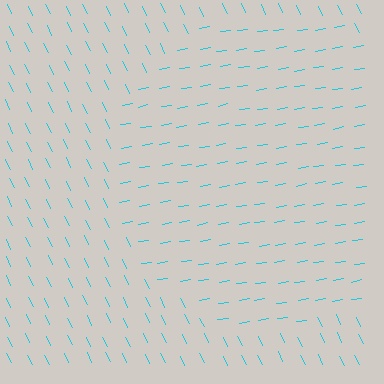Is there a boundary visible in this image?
Yes, there is a texture boundary formed by a change in line orientation.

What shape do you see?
I see a circle.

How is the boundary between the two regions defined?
The boundary is defined purely by a change in line orientation (approximately 74 degrees difference). All lines are the same color and thickness.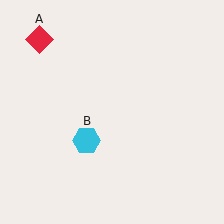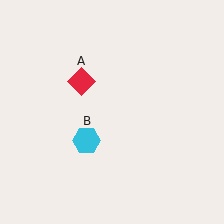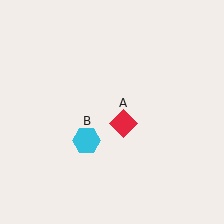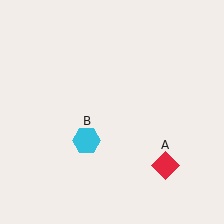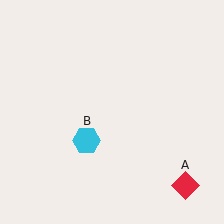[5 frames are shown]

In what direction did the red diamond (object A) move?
The red diamond (object A) moved down and to the right.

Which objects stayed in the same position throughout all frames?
Cyan hexagon (object B) remained stationary.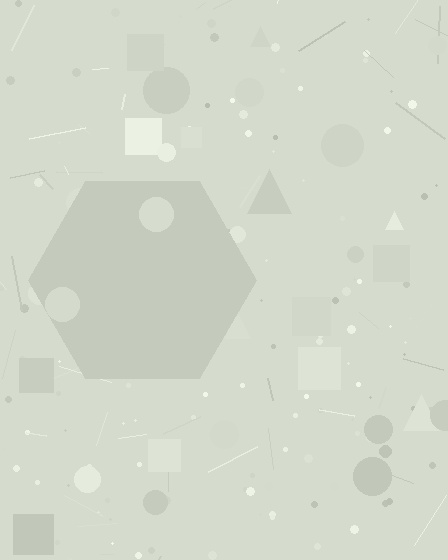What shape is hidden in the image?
A hexagon is hidden in the image.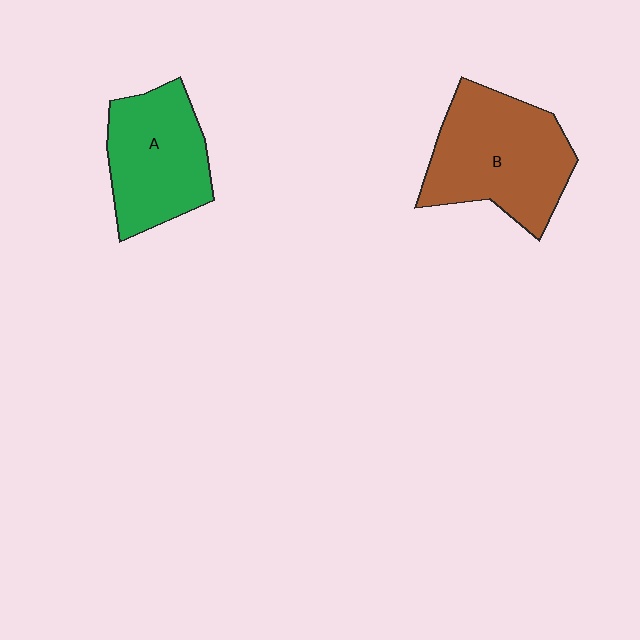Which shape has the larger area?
Shape B (brown).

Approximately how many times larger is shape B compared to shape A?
Approximately 1.2 times.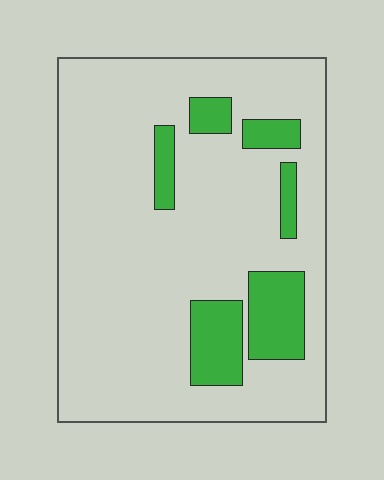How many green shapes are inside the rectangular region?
6.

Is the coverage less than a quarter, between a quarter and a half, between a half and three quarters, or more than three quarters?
Less than a quarter.